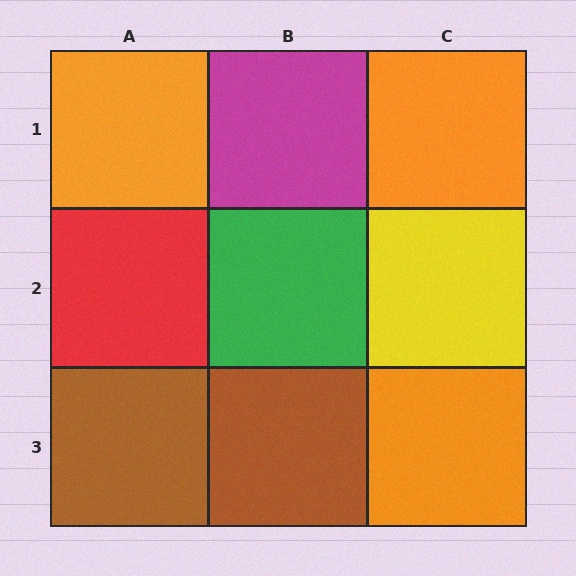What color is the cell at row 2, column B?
Green.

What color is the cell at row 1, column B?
Magenta.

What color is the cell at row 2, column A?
Red.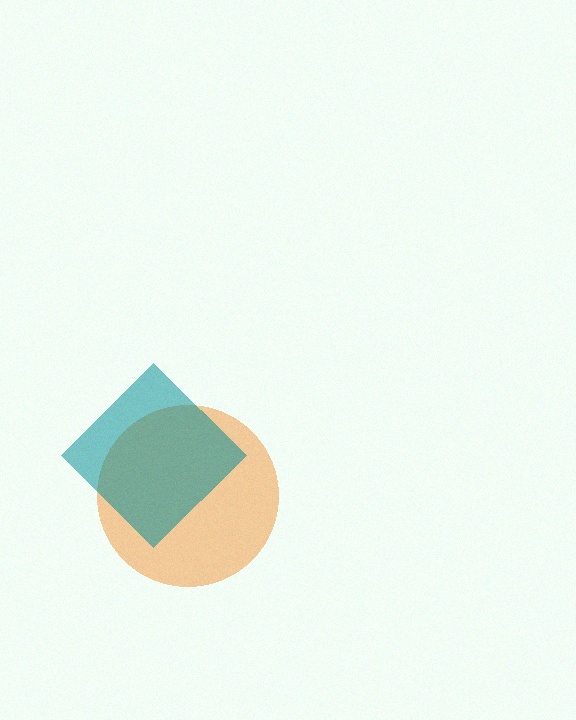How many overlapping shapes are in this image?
There are 2 overlapping shapes in the image.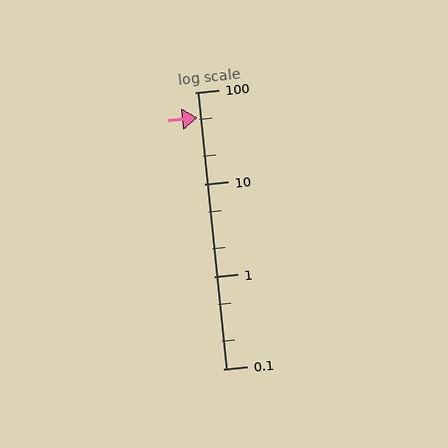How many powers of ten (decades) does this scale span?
The scale spans 3 decades, from 0.1 to 100.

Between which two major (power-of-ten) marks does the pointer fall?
The pointer is between 10 and 100.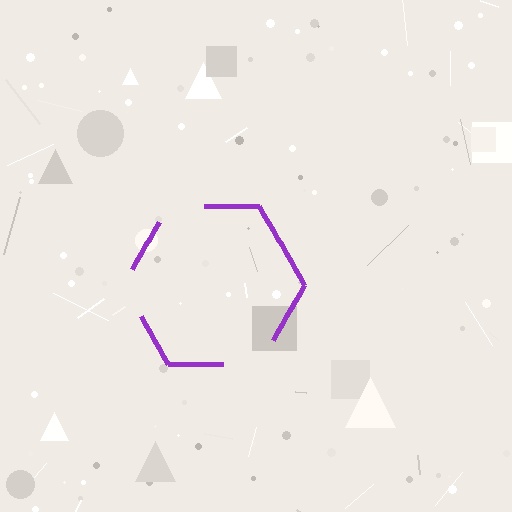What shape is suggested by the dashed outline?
The dashed outline suggests a hexagon.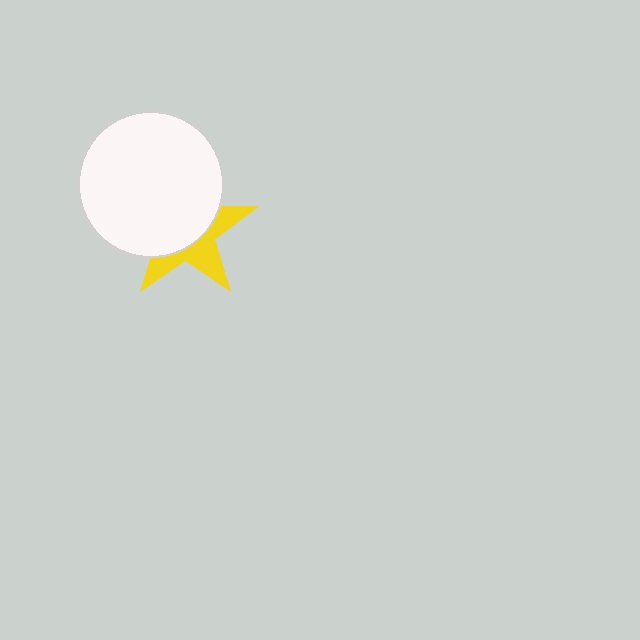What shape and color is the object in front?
The object in front is a white circle.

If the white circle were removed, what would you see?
You would see the complete yellow star.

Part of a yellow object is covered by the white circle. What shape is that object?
It is a star.